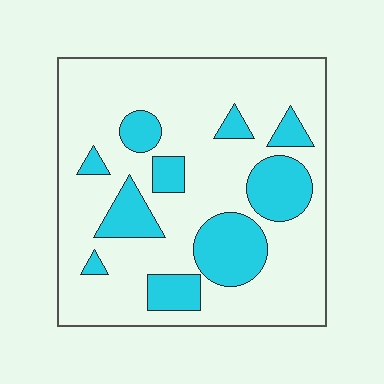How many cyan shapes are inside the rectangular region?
10.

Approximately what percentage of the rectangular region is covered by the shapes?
Approximately 25%.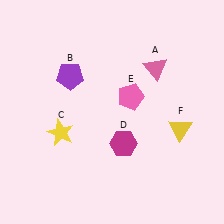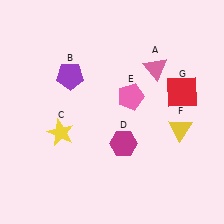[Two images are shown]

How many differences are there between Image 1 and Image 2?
There is 1 difference between the two images.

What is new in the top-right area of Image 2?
A red square (G) was added in the top-right area of Image 2.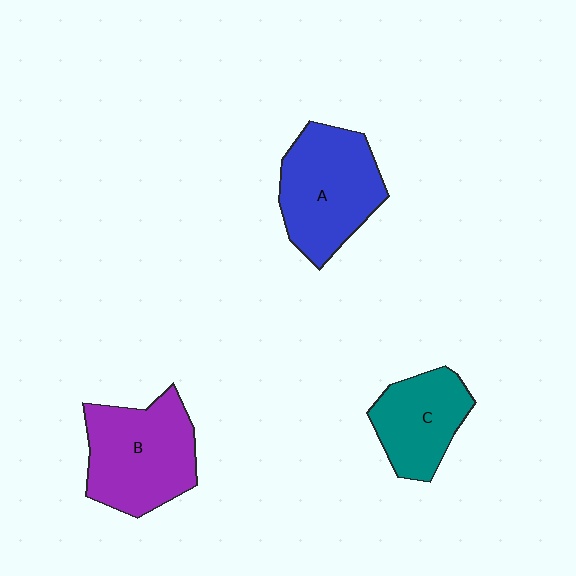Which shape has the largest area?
Shape B (purple).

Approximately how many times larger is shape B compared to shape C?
Approximately 1.4 times.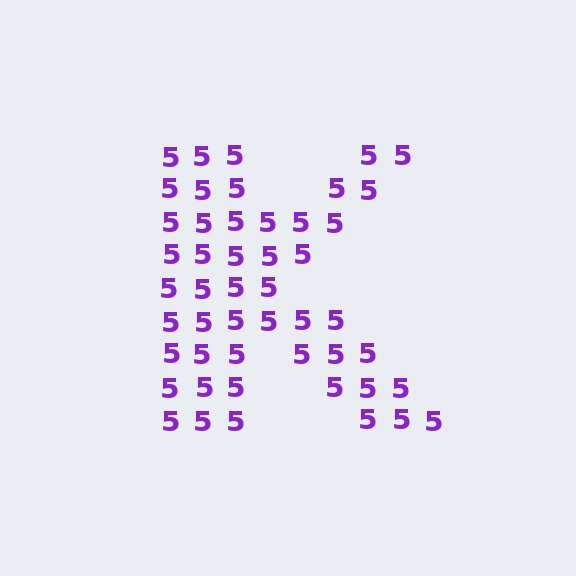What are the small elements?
The small elements are digit 5's.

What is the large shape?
The large shape is the letter K.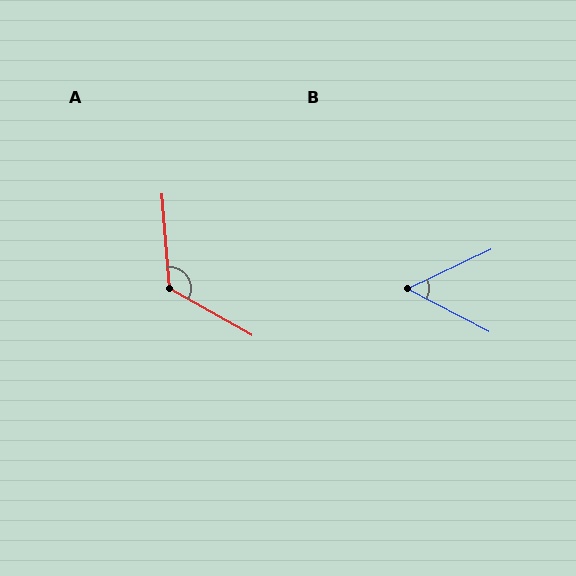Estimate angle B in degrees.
Approximately 53 degrees.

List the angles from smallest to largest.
B (53°), A (124°).